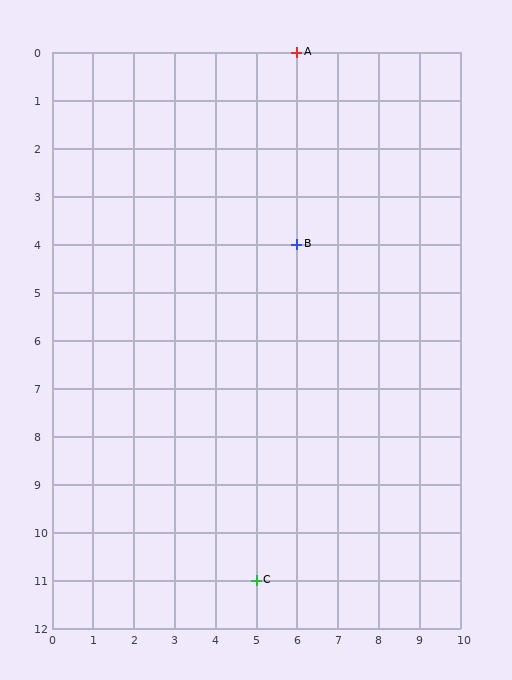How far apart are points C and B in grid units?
Points C and B are 1 column and 7 rows apart (about 7.1 grid units diagonally).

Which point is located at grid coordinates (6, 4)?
Point B is at (6, 4).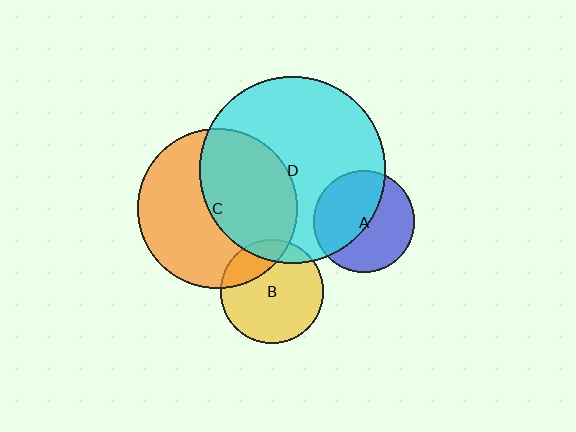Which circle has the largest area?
Circle D (cyan).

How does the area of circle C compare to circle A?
Approximately 2.5 times.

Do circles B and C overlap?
Yes.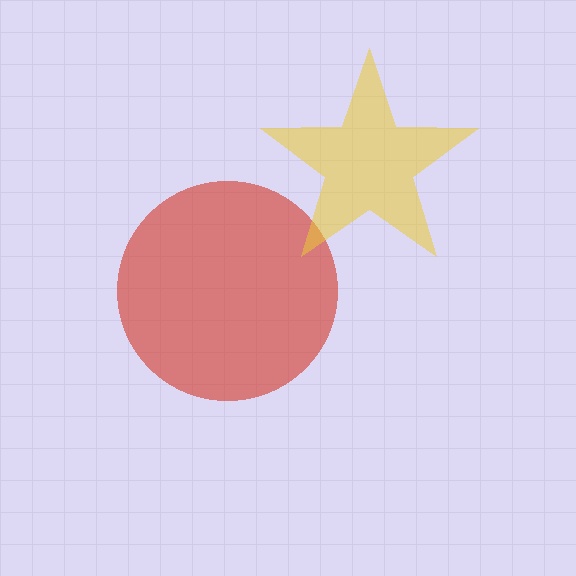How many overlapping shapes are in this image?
There are 2 overlapping shapes in the image.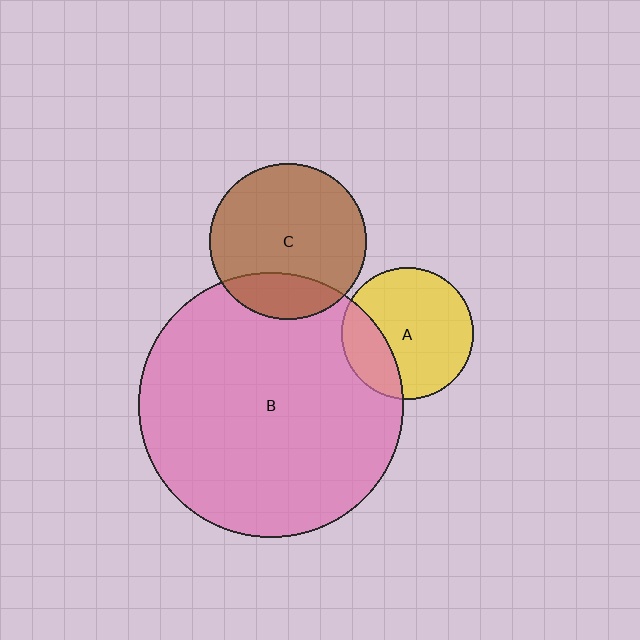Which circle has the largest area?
Circle B (pink).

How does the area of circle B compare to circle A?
Approximately 4.0 times.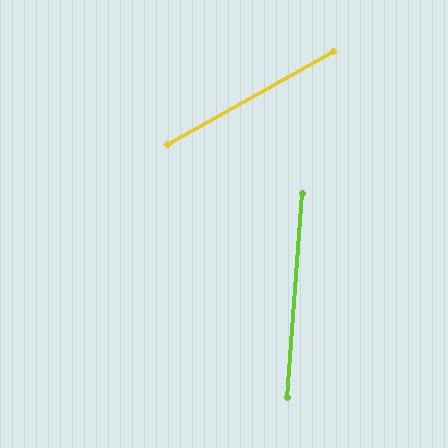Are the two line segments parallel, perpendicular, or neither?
Neither parallel nor perpendicular — they differ by about 57°.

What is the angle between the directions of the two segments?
Approximately 57 degrees.